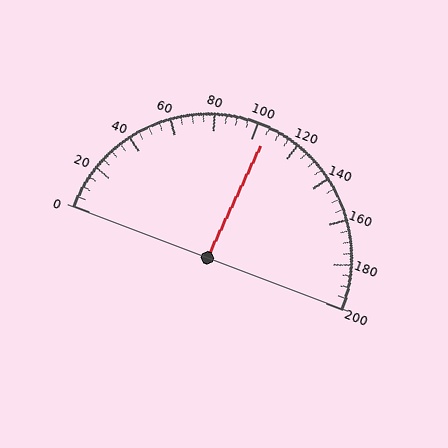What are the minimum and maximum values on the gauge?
The gauge ranges from 0 to 200.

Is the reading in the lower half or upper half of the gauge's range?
The reading is in the upper half of the range (0 to 200).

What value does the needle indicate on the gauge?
The needle indicates approximately 105.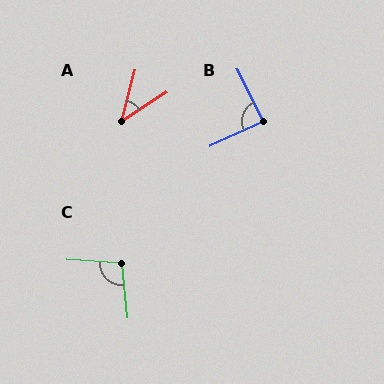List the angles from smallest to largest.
A (42°), B (87°), C (100°).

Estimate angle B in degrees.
Approximately 87 degrees.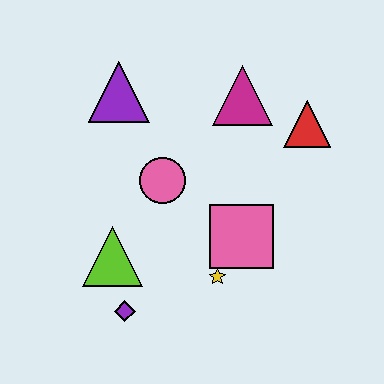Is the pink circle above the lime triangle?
Yes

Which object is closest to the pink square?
The yellow star is closest to the pink square.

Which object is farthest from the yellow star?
The purple triangle is farthest from the yellow star.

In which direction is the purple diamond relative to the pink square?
The purple diamond is to the left of the pink square.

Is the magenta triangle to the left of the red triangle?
Yes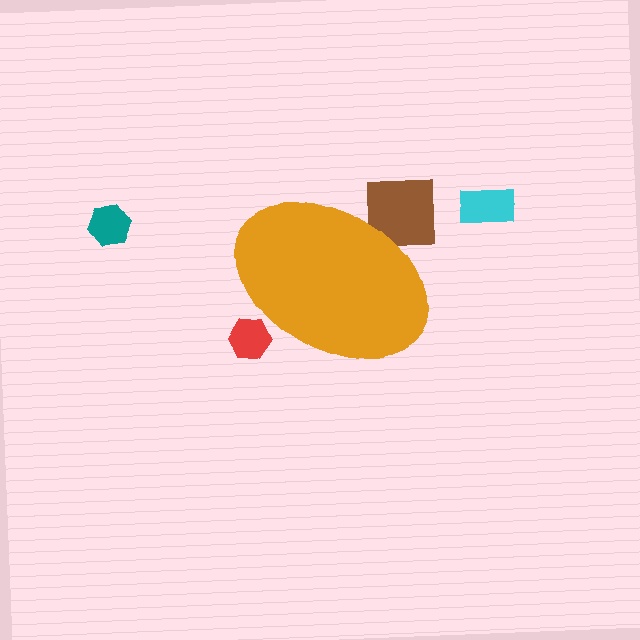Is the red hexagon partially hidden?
Yes, the red hexagon is partially hidden behind the orange ellipse.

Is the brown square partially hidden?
Yes, the brown square is partially hidden behind the orange ellipse.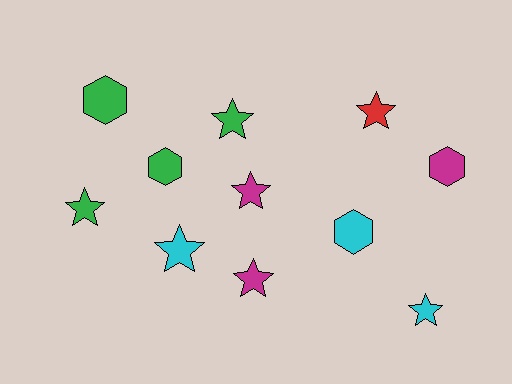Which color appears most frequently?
Green, with 4 objects.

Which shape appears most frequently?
Star, with 7 objects.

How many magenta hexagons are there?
There is 1 magenta hexagon.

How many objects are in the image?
There are 11 objects.